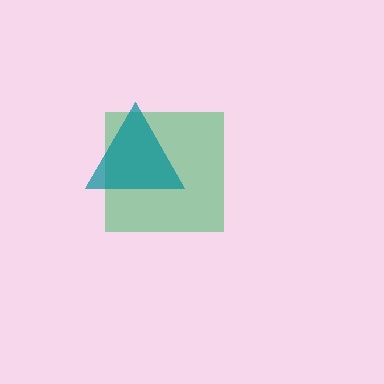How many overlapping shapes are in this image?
There are 2 overlapping shapes in the image.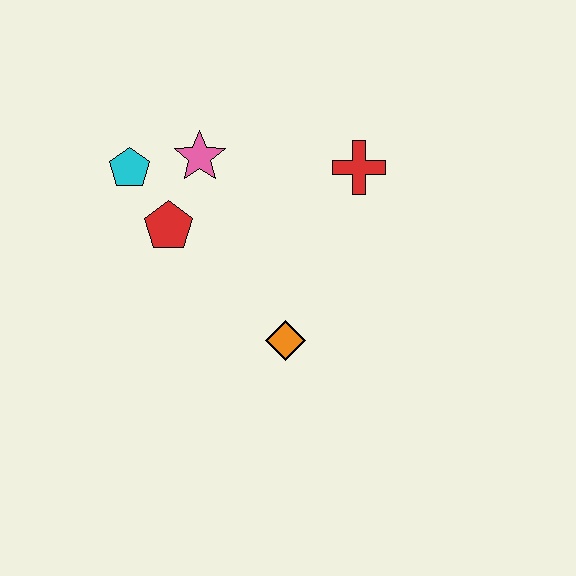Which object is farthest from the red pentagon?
The red cross is farthest from the red pentagon.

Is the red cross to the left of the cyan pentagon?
No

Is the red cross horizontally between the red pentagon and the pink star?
No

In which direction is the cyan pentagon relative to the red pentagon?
The cyan pentagon is above the red pentagon.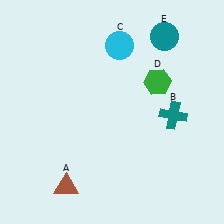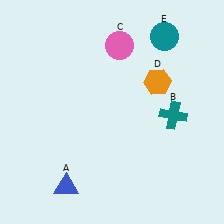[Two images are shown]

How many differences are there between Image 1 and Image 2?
There are 3 differences between the two images.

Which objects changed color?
A changed from brown to blue. C changed from cyan to pink. D changed from green to orange.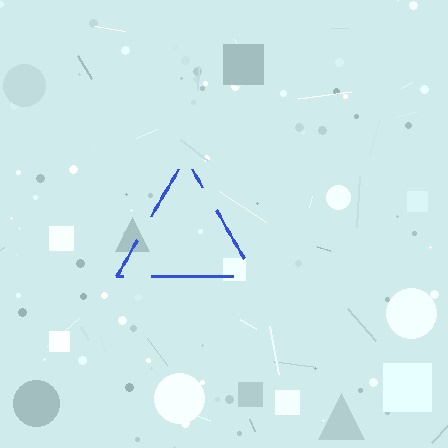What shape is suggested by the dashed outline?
The dashed outline suggests a triangle.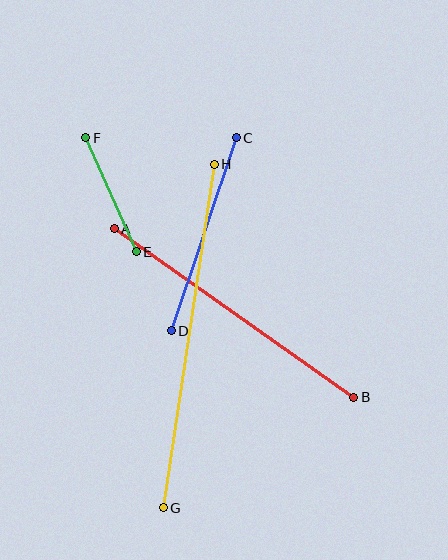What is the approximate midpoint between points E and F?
The midpoint is at approximately (111, 195) pixels.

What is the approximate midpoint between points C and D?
The midpoint is at approximately (204, 234) pixels.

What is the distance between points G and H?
The distance is approximately 347 pixels.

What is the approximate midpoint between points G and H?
The midpoint is at approximately (189, 336) pixels.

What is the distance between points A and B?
The distance is approximately 293 pixels.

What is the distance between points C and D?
The distance is approximately 204 pixels.